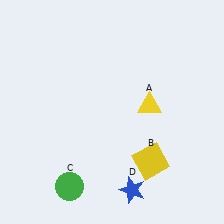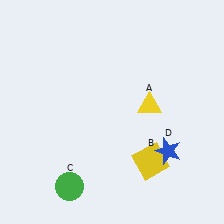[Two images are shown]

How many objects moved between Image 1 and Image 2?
1 object moved between the two images.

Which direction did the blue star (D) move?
The blue star (D) moved up.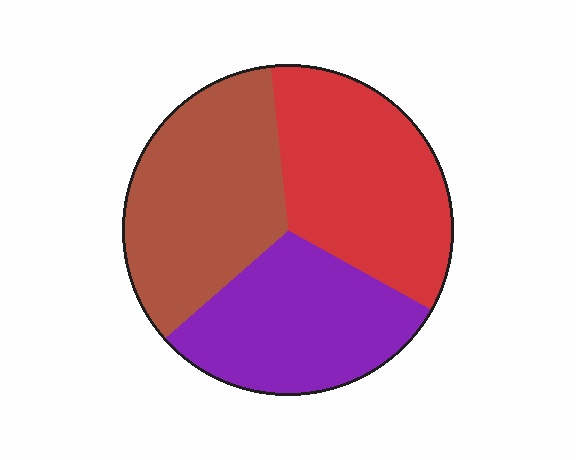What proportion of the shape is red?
Red takes up about one third (1/3) of the shape.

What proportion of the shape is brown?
Brown covers 35% of the shape.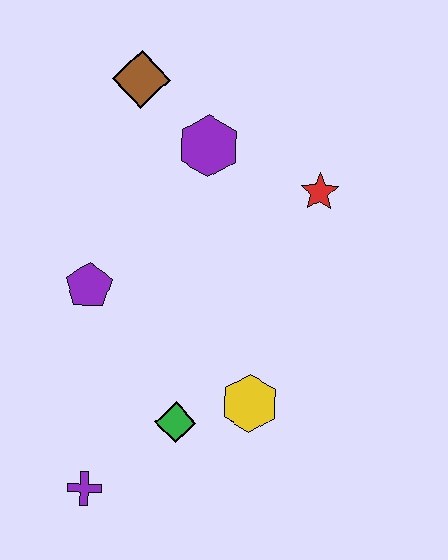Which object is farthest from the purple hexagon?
The purple cross is farthest from the purple hexagon.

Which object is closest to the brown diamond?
The purple hexagon is closest to the brown diamond.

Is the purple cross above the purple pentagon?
No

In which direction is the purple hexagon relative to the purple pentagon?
The purple hexagon is above the purple pentagon.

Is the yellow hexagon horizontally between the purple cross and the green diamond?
No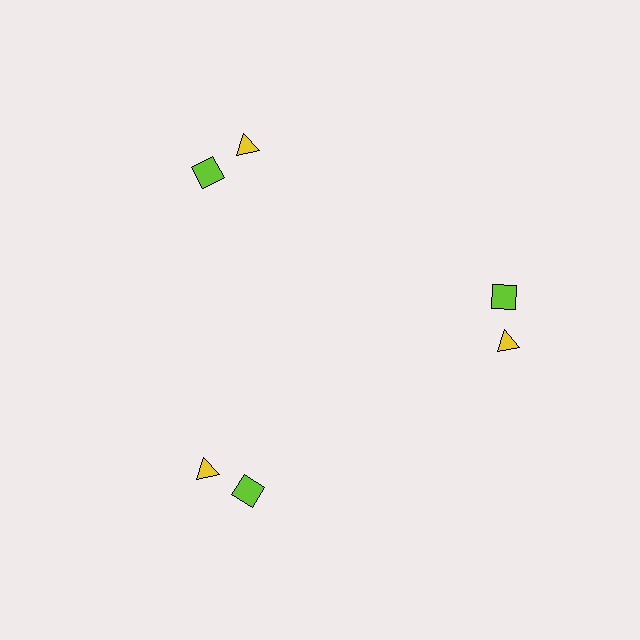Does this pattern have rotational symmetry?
Yes, this pattern has 3-fold rotational symmetry. It looks the same after rotating 120 degrees around the center.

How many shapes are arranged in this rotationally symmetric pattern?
There are 6 shapes, arranged in 3 groups of 2.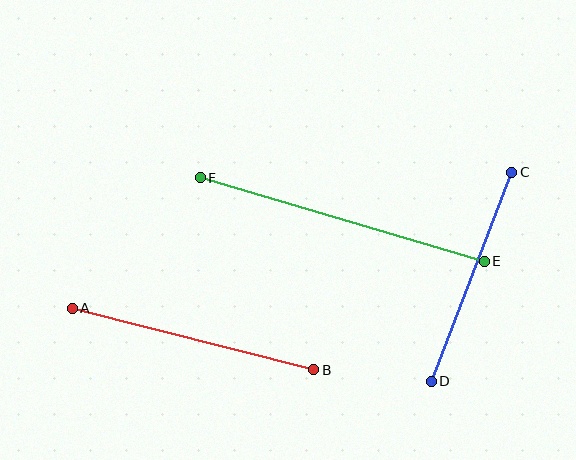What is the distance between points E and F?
The distance is approximately 296 pixels.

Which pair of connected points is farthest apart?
Points E and F are farthest apart.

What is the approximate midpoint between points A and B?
The midpoint is at approximately (193, 339) pixels.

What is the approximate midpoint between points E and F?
The midpoint is at approximately (342, 220) pixels.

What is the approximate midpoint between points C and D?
The midpoint is at approximately (472, 277) pixels.